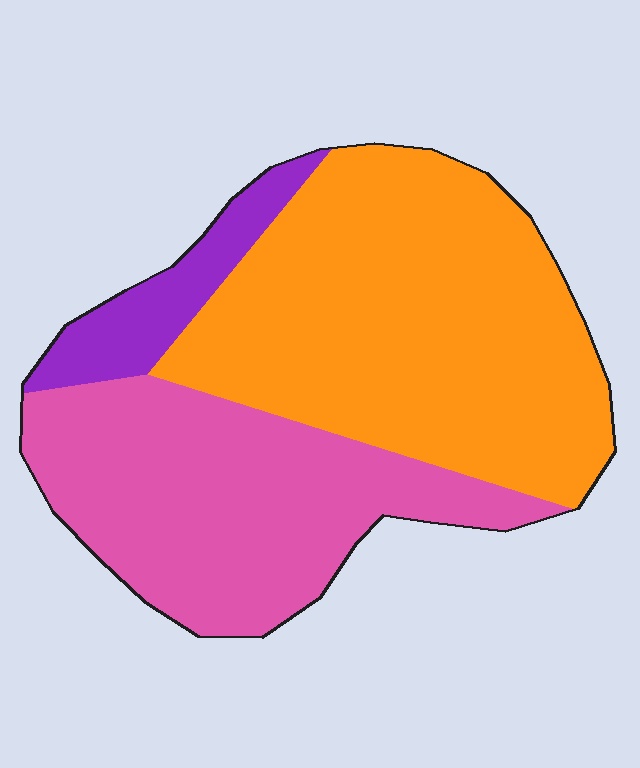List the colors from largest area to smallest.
From largest to smallest: orange, pink, purple.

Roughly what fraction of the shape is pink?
Pink takes up about three eighths (3/8) of the shape.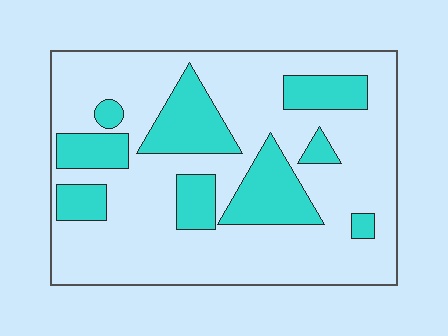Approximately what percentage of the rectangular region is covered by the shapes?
Approximately 25%.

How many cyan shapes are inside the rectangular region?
9.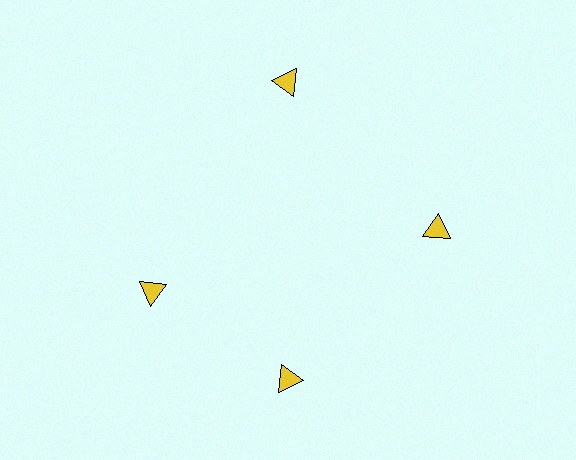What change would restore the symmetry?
The symmetry would be restored by rotating it back into even spacing with its neighbors so that all 4 triangles sit at equal angles and equal distance from the center.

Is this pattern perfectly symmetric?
No. The 4 yellow triangles are arranged in a ring, but one element near the 9 o'clock position is rotated out of alignment along the ring, breaking the 4-fold rotational symmetry.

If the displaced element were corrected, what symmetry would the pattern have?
It would have 4-fold rotational symmetry — the pattern would map onto itself every 90 degrees.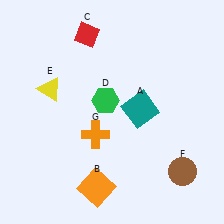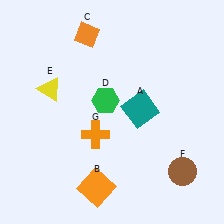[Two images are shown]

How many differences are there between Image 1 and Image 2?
There is 1 difference between the two images.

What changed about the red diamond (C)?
In Image 1, C is red. In Image 2, it changed to orange.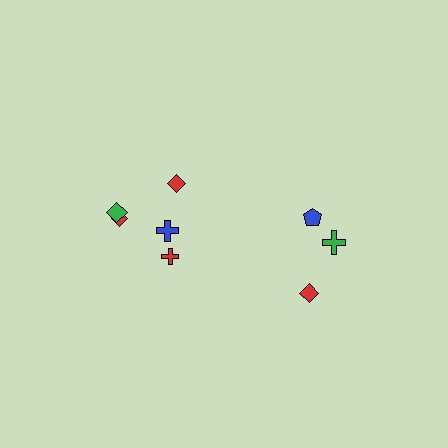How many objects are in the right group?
There are 3 objects.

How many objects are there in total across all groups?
There are 8 objects.